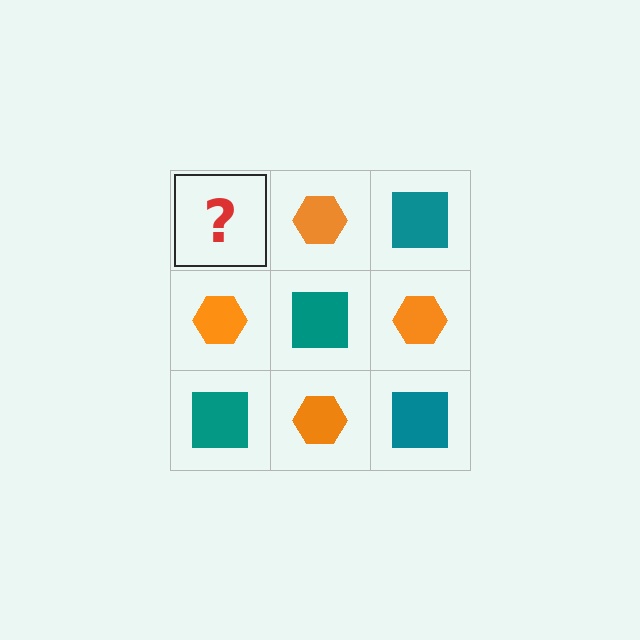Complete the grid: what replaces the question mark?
The question mark should be replaced with a teal square.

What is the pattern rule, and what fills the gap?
The rule is that it alternates teal square and orange hexagon in a checkerboard pattern. The gap should be filled with a teal square.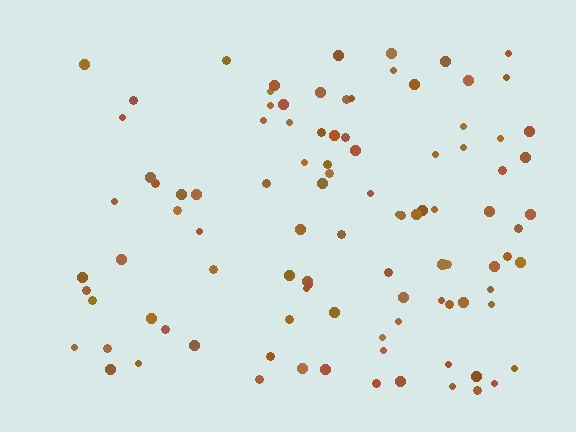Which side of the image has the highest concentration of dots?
The right.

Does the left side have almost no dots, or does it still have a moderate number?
Still a moderate number, just noticeably fewer than the right.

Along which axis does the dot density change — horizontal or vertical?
Horizontal.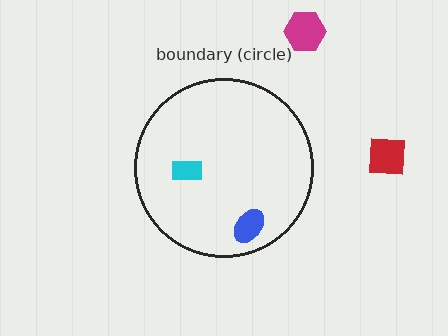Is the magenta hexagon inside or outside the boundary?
Outside.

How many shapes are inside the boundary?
2 inside, 2 outside.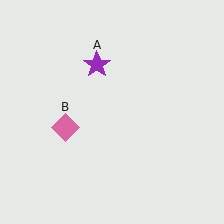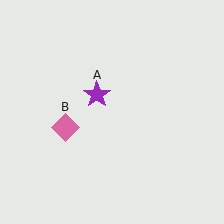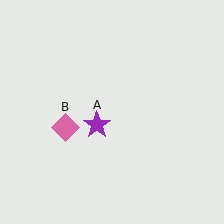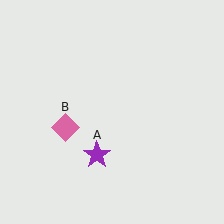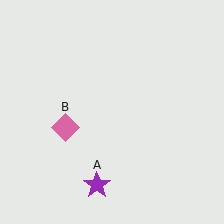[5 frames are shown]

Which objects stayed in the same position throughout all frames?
Pink diamond (object B) remained stationary.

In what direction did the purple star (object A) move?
The purple star (object A) moved down.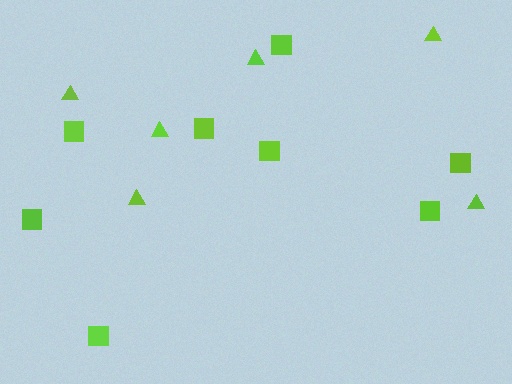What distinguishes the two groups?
There are 2 groups: one group of triangles (6) and one group of squares (8).